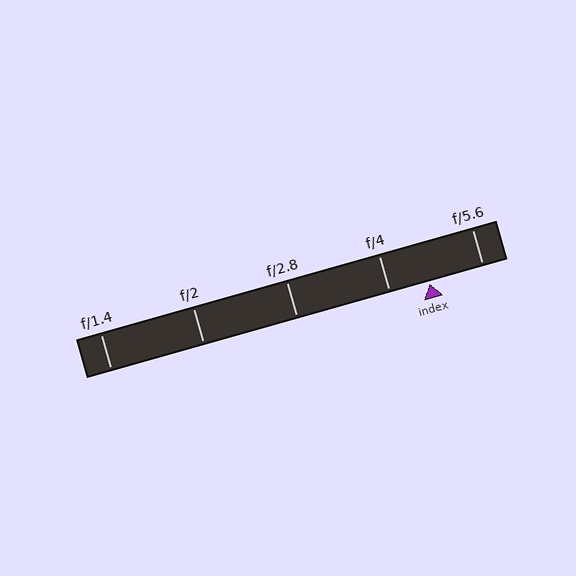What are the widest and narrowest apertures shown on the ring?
The widest aperture shown is f/1.4 and the narrowest is f/5.6.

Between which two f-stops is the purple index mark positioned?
The index mark is between f/4 and f/5.6.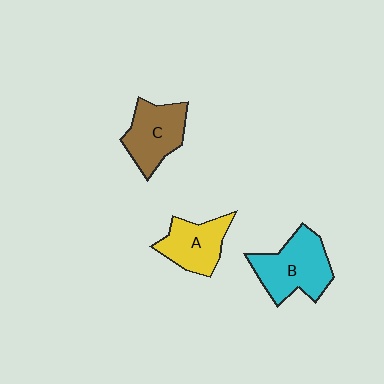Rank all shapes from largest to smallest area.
From largest to smallest: B (cyan), C (brown), A (yellow).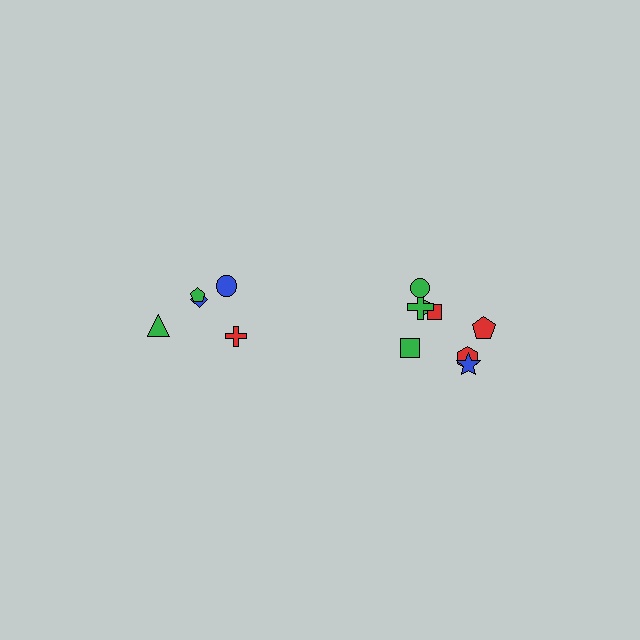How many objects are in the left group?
There are 5 objects.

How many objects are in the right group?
There are 8 objects.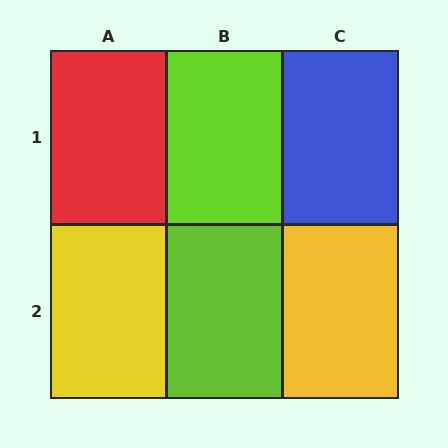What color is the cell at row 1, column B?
Lime.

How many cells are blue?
1 cell is blue.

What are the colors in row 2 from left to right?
Yellow, lime, yellow.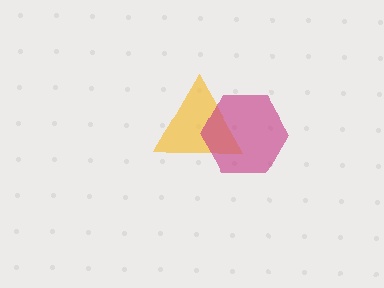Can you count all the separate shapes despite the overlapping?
Yes, there are 2 separate shapes.